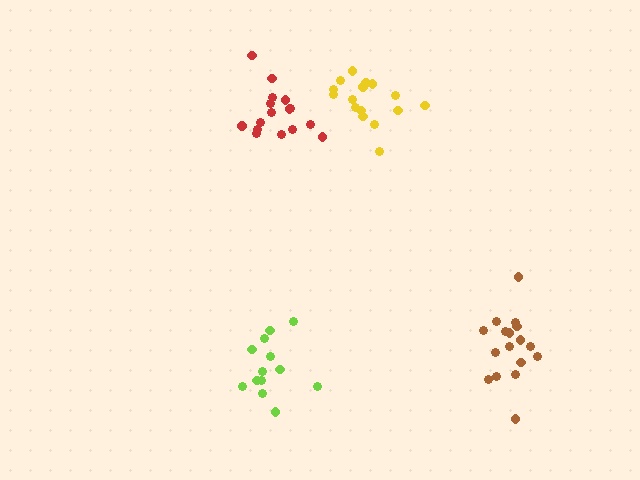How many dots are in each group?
Group 1: 17 dots, Group 2: 16 dots, Group 3: 13 dots, Group 4: 16 dots (62 total).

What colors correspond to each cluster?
The clusters are colored: brown, yellow, lime, red.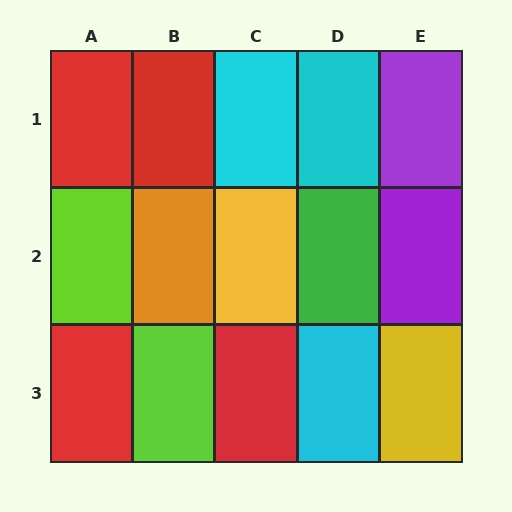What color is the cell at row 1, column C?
Cyan.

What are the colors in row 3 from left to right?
Red, lime, red, cyan, yellow.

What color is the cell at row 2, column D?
Green.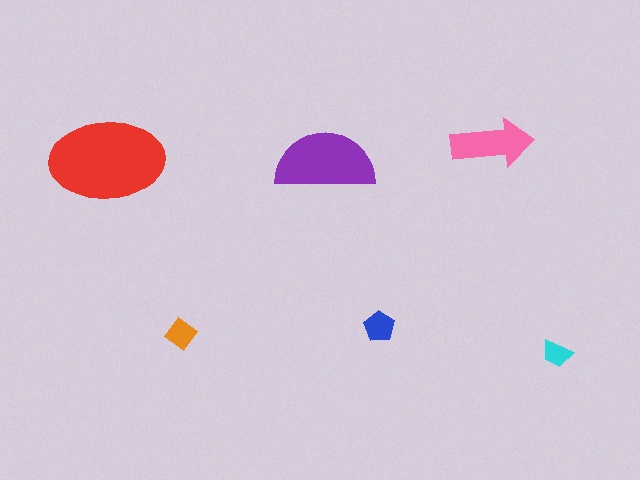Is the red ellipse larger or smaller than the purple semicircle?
Larger.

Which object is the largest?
The red ellipse.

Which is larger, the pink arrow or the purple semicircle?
The purple semicircle.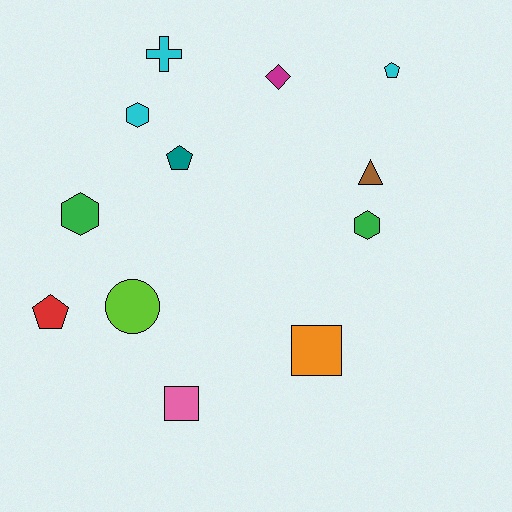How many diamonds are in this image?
There is 1 diamond.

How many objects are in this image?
There are 12 objects.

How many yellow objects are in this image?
There are no yellow objects.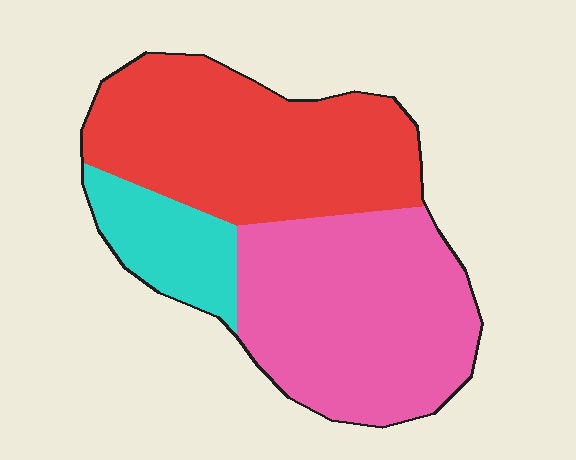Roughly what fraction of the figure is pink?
Pink takes up about two fifths (2/5) of the figure.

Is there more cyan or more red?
Red.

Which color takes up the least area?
Cyan, at roughly 15%.